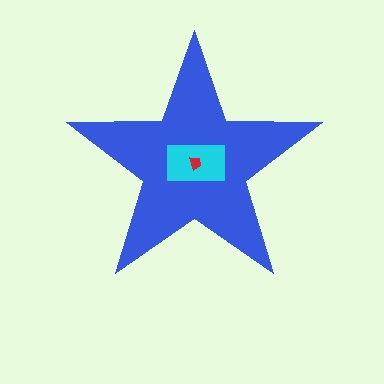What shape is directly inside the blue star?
The cyan rectangle.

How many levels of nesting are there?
3.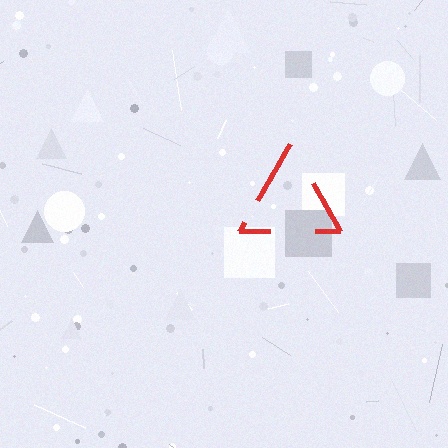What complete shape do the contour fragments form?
The contour fragments form a triangle.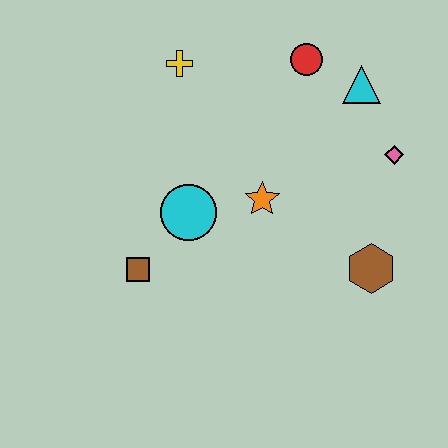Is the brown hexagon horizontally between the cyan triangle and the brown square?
No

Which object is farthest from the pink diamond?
The brown square is farthest from the pink diamond.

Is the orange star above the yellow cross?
No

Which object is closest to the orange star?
The cyan circle is closest to the orange star.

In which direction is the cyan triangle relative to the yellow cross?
The cyan triangle is to the right of the yellow cross.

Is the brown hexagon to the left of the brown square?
No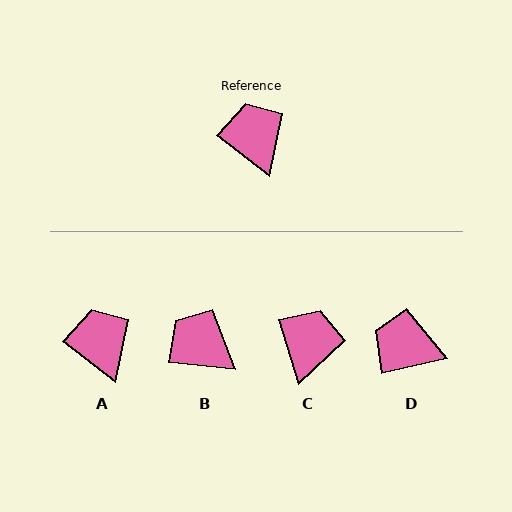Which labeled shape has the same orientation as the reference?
A.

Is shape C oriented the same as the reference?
No, it is off by about 35 degrees.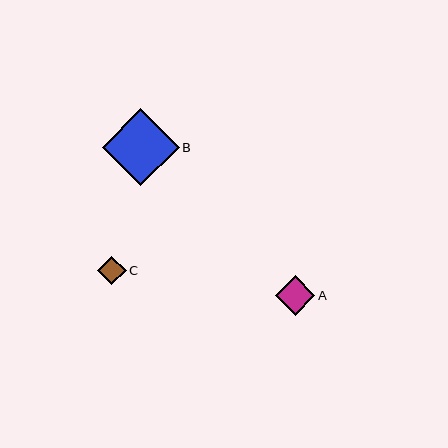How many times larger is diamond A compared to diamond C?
Diamond A is approximately 1.4 times the size of diamond C.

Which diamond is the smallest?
Diamond C is the smallest with a size of approximately 28 pixels.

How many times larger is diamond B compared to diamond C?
Diamond B is approximately 2.7 times the size of diamond C.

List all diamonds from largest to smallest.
From largest to smallest: B, A, C.